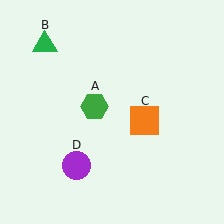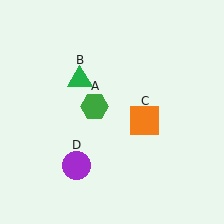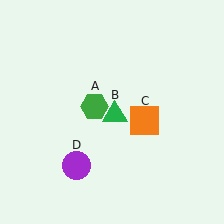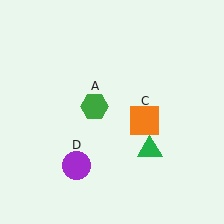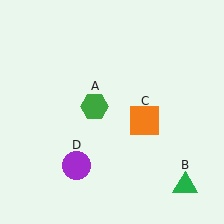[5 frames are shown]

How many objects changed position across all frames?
1 object changed position: green triangle (object B).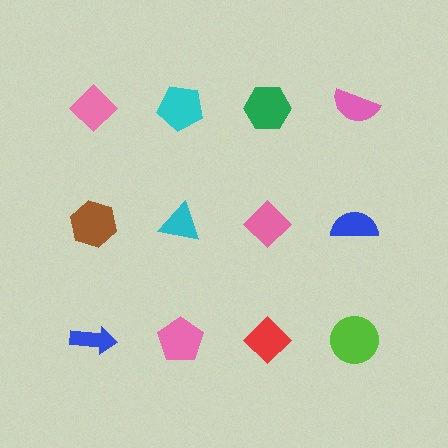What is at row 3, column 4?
A lime circle.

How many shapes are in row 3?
4 shapes.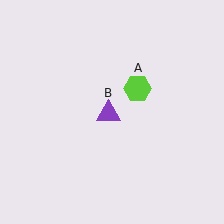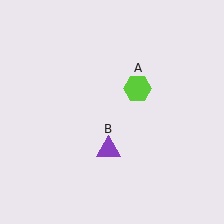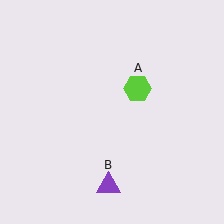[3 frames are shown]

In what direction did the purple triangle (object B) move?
The purple triangle (object B) moved down.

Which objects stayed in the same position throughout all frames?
Lime hexagon (object A) remained stationary.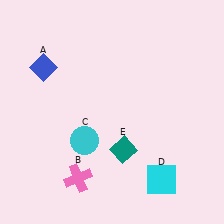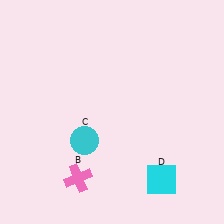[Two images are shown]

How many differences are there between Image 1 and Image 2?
There are 2 differences between the two images.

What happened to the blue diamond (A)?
The blue diamond (A) was removed in Image 2. It was in the top-left area of Image 1.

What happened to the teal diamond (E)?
The teal diamond (E) was removed in Image 2. It was in the bottom-right area of Image 1.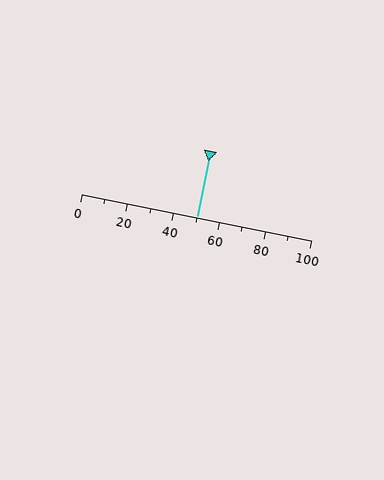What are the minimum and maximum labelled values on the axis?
The axis runs from 0 to 100.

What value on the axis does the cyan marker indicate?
The marker indicates approximately 50.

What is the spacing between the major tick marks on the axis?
The major ticks are spaced 20 apart.